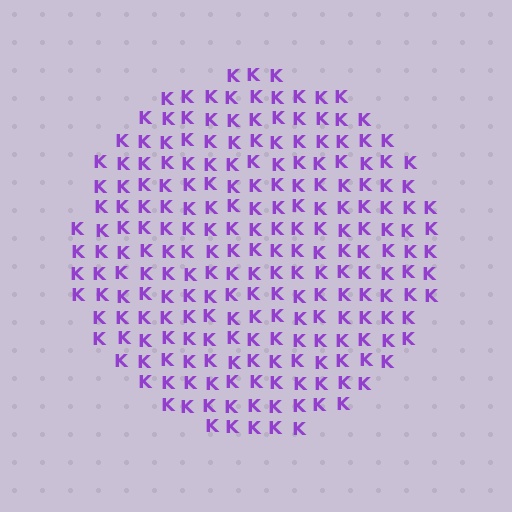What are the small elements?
The small elements are letter K's.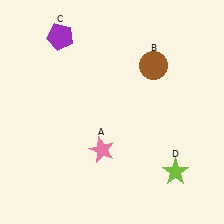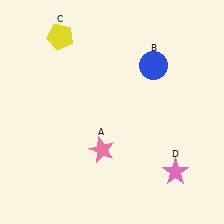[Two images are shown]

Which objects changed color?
B changed from brown to blue. C changed from purple to yellow. D changed from lime to pink.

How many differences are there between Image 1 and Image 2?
There are 3 differences between the two images.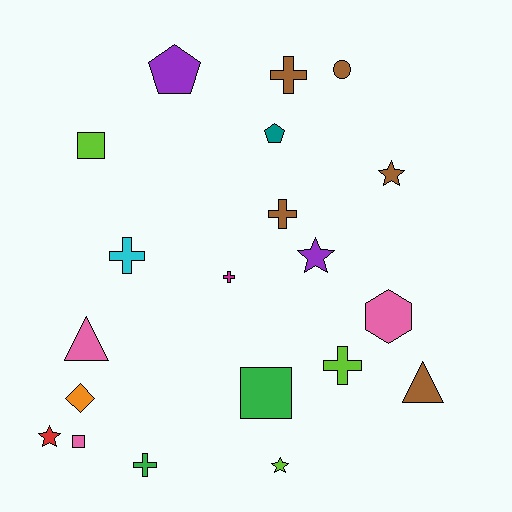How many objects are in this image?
There are 20 objects.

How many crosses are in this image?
There are 6 crosses.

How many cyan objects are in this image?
There is 1 cyan object.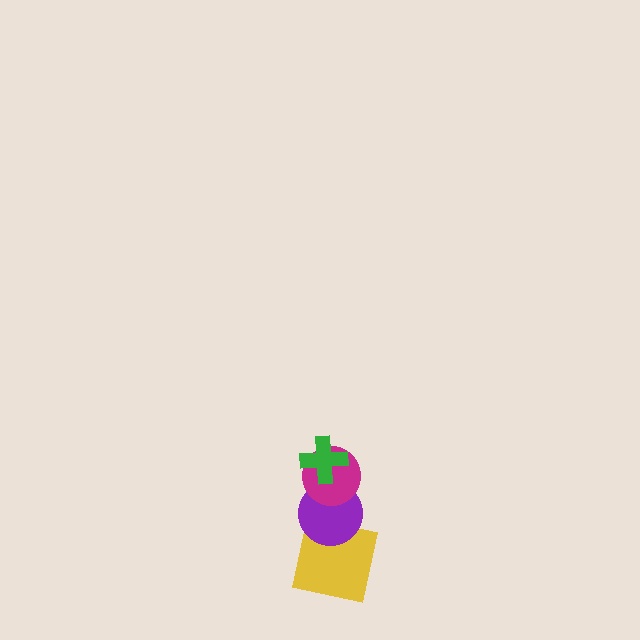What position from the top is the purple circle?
The purple circle is 3rd from the top.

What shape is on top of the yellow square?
The purple circle is on top of the yellow square.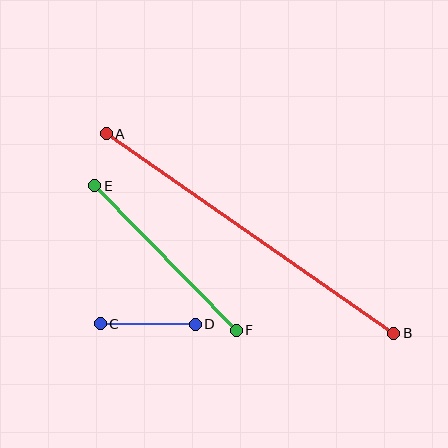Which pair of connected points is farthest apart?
Points A and B are farthest apart.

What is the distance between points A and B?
The distance is approximately 350 pixels.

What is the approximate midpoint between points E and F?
The midpoint is at approximately (166, 258) pixels.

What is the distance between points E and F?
The distance is approximately 203 pixels.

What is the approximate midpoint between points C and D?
The midpoint is at approximately (148, 324) pixels.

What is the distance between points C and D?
The distance is approximately 95 pixels.